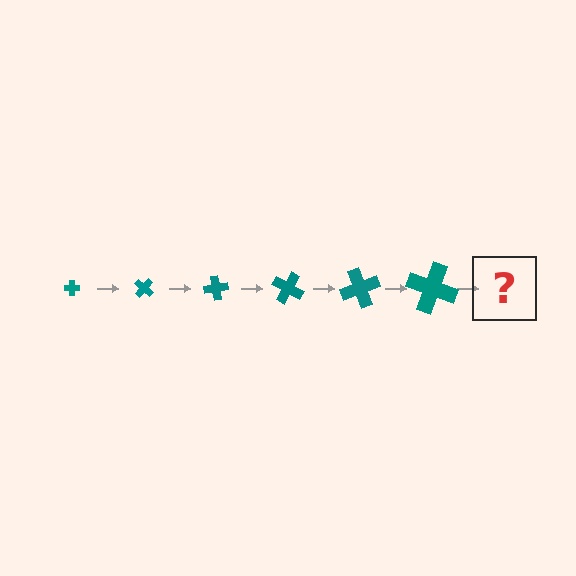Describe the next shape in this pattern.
It should be a cross, larger than the previous one and rotated 240 degrees from the start.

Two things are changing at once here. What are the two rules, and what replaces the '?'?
The two rules are that the cross grows larger each step and it rotates 40 degrees each step. The '?' should be a cross, larger than the previous one and rotated 240 degrees from the start.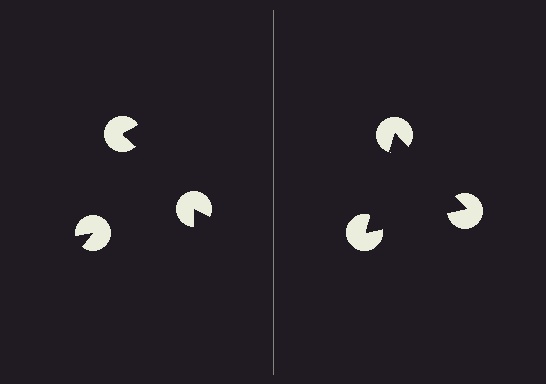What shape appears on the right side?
An illusory triangle.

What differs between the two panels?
The pac-man discs are positioned identically on both sides; only the wedge orientations differ. On the right they align to a triangle; on the left they are misaligned.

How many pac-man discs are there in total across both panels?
6 — 3 on each side.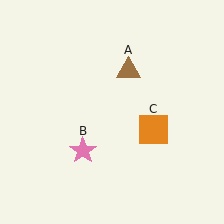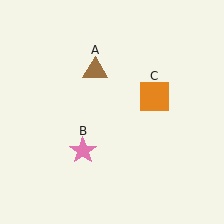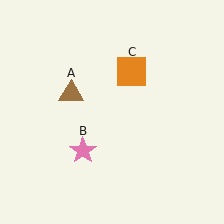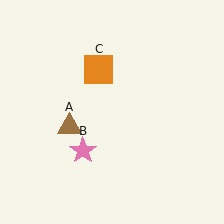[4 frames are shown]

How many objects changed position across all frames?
2 objects changed position: brown triangle (object A), orange square (object C).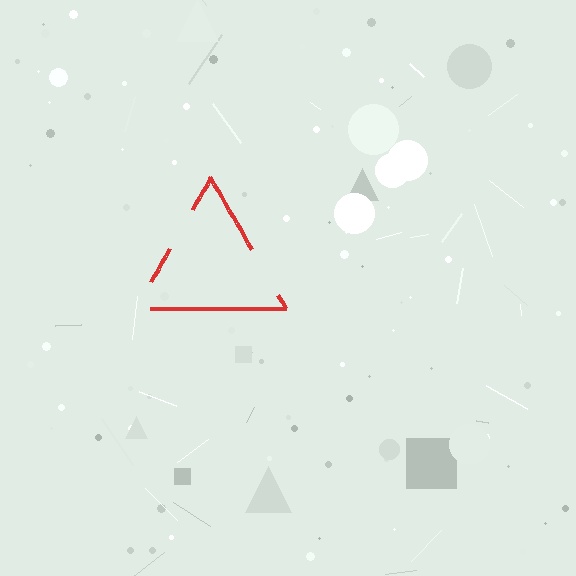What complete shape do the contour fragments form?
The contour fragments form a triangle.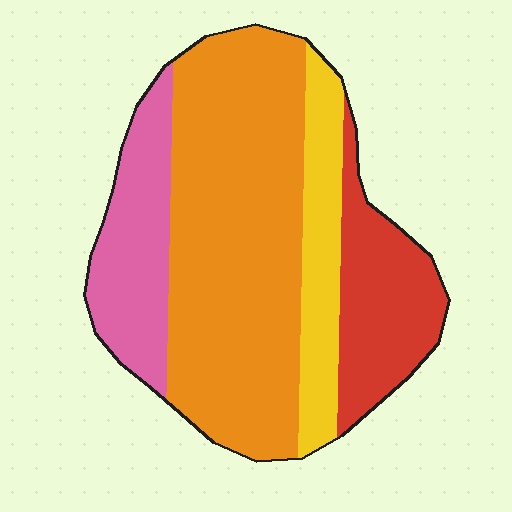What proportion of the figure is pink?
Pink covers roughly 15% of the figure.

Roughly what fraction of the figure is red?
Red covers 18% of the figure.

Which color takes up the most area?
Orange, at roughly 50%.